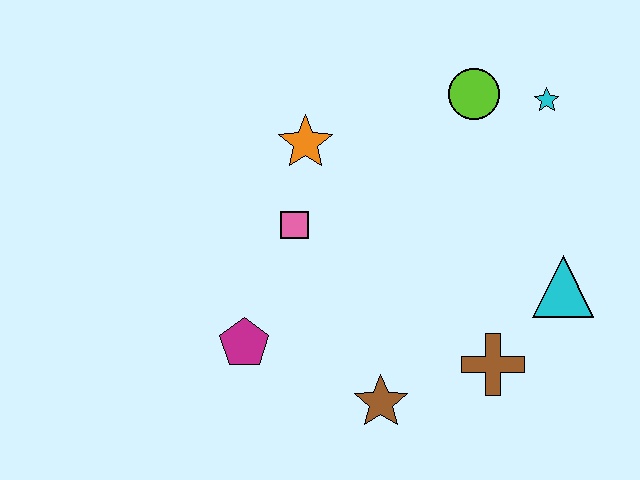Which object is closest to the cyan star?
The lime circle is closest to the cyan star.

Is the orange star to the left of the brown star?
Yes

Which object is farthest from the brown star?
The cyan star is farthest from the brown star.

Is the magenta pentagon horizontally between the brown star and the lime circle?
No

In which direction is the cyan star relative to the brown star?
The cyan star is above the brown star.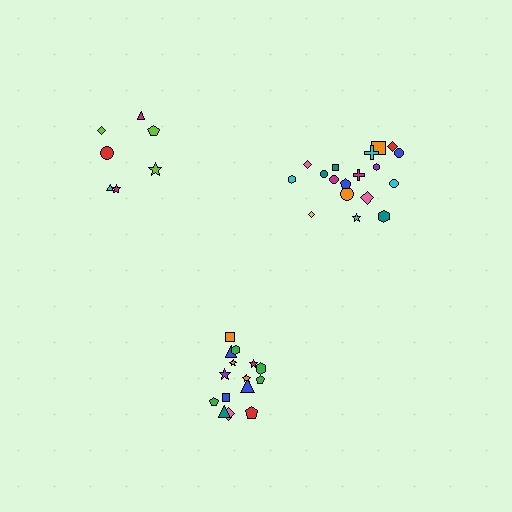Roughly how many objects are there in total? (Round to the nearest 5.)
Roughly 40 objects in total.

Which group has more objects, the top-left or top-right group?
The top-right group.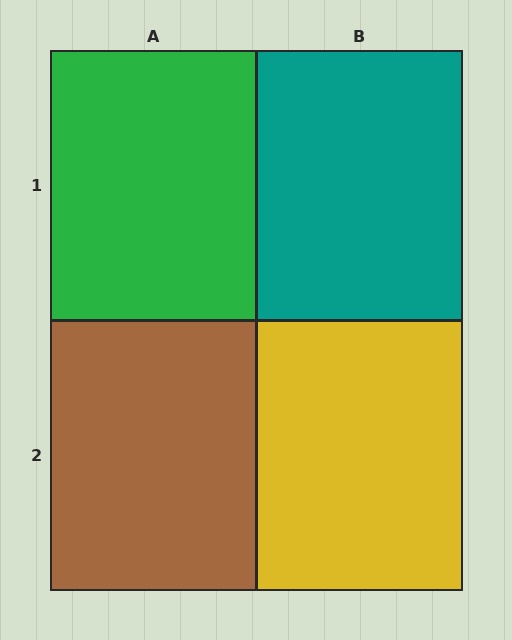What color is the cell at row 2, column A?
Brown.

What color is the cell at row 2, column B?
Yellow.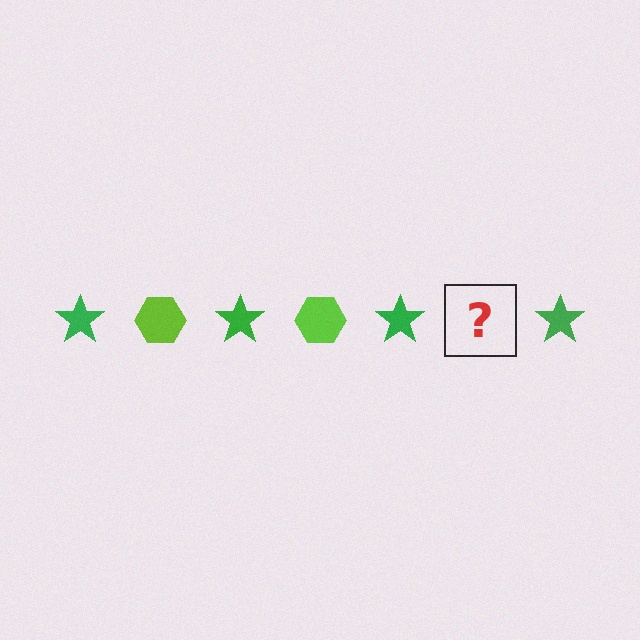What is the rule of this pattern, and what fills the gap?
The rule is that the pattern alternates between green star and lime hexagon. The gap should be filled with a lime hexagon.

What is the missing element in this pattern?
The missing element is a lime hexagon.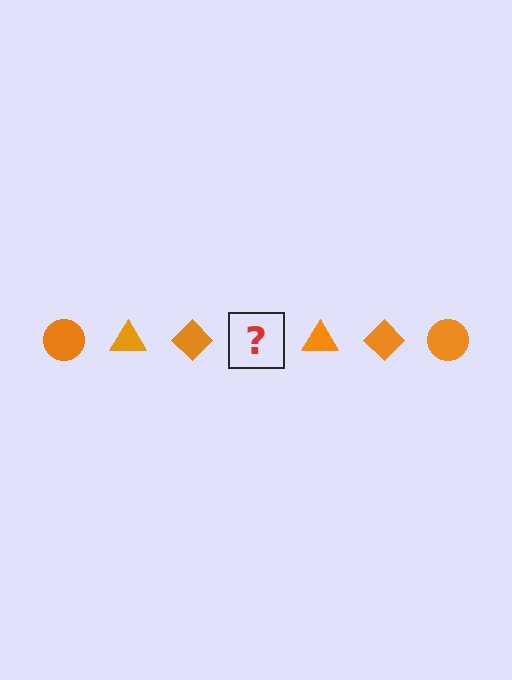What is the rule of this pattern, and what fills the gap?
The rule is that the pattern cycles through circle, triangle, diamond shapes in orange. The gap should be filled with an orange circle.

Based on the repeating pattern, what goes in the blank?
The blank should be an orange circle.